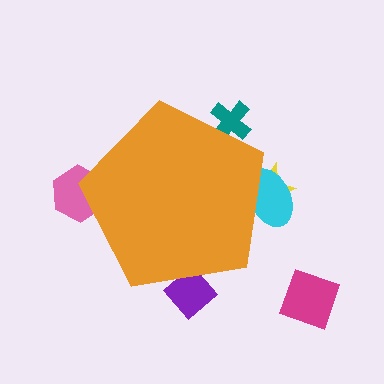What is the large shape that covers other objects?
An orange pentagon.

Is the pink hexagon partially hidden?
Yes, the pink hexagon is partially hidden behind the orange pentagon.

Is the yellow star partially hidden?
Yes, the yellow star is partially hidden behind the orange pentagon.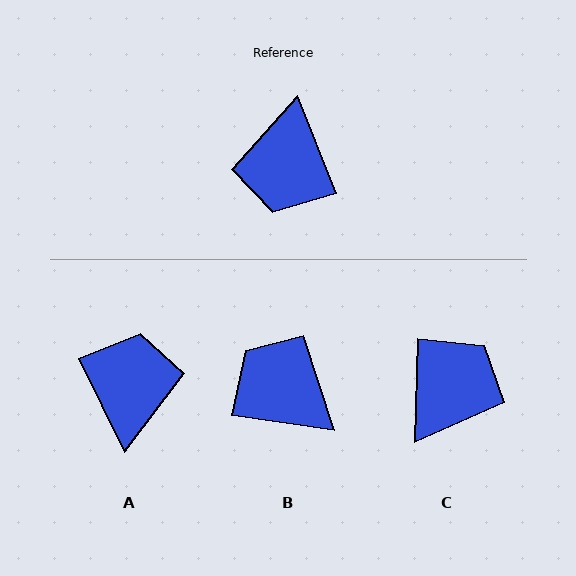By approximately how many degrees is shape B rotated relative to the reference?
Approximately 119 degrees clockwise.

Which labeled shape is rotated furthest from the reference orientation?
A, about 175 degrees away.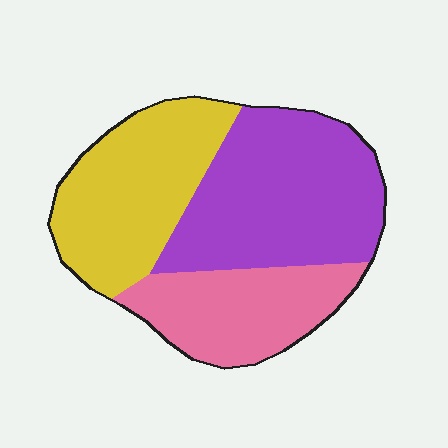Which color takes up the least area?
Pink, at roughly 25%.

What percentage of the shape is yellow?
Yellow covers about 35% of the shape.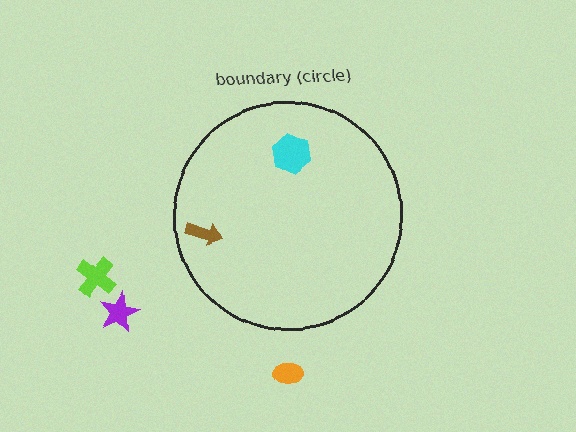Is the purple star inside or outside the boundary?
Outside.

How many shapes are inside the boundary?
2 inside, 3 outside.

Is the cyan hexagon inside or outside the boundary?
Inside.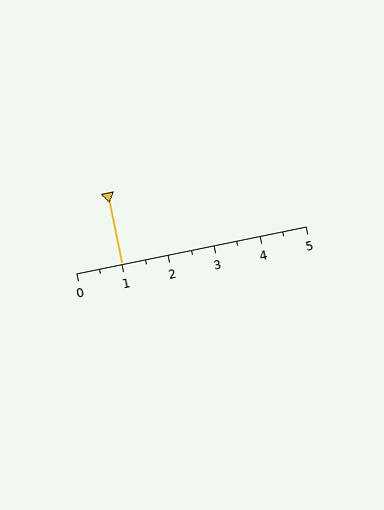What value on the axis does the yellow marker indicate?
The marker indicates approximately 1.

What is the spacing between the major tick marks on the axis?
The major ticks are spaced 1 apart.